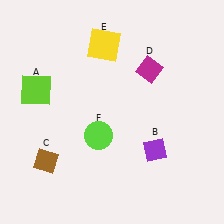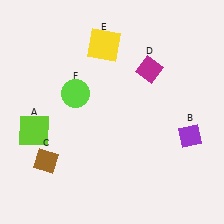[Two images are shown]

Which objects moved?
The objects that moved are: the lime square (A), the purple diamond (B), the lime circle (F).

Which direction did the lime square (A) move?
The lime square (A) moved down.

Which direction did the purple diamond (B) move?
The purple diamond (B) moved right.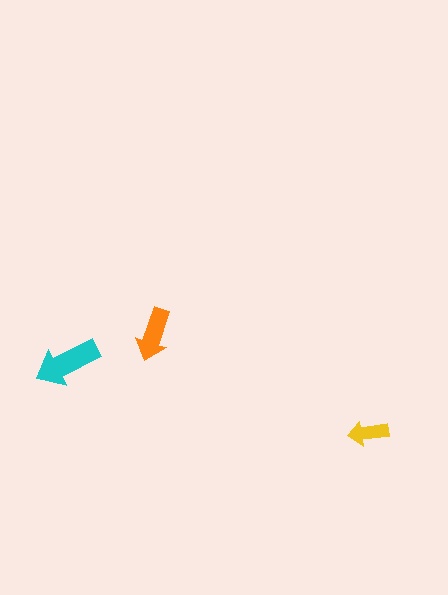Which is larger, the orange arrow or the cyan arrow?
The cyan one.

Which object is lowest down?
The yellow arrow is bottommost.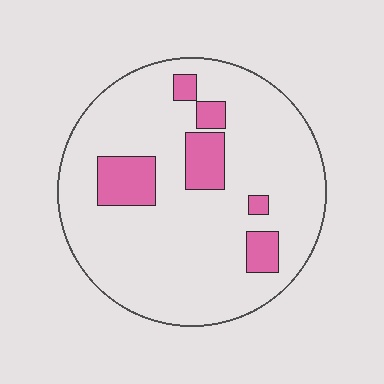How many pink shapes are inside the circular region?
6.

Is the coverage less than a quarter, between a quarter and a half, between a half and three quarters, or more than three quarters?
Less than a quarter.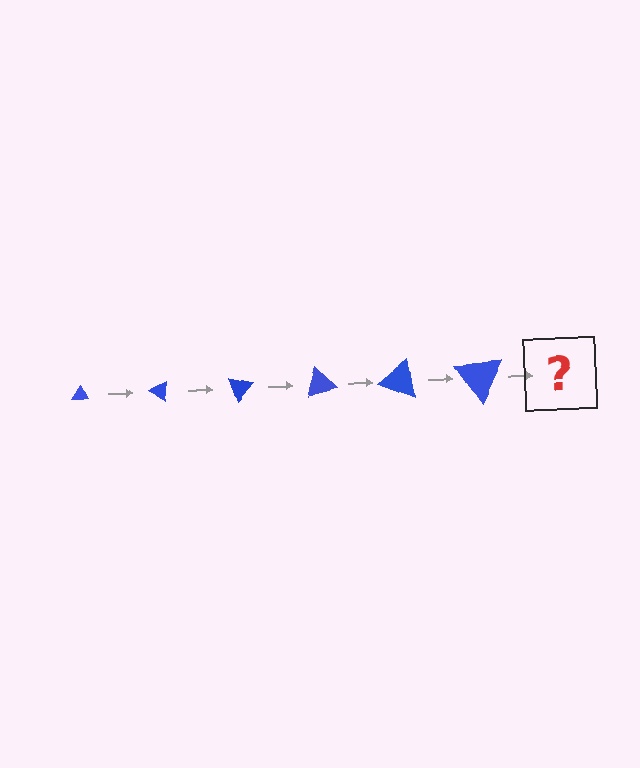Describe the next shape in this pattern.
It should be a triangle, larger than the previous one and rotated 210 degrees from the start.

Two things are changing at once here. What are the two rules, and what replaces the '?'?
The two rules are that the triangle grows larger each step and it rotates 35 degrees each step. The '?' should be a triangle, larger than the previous one and rotated 210 degrees from the start.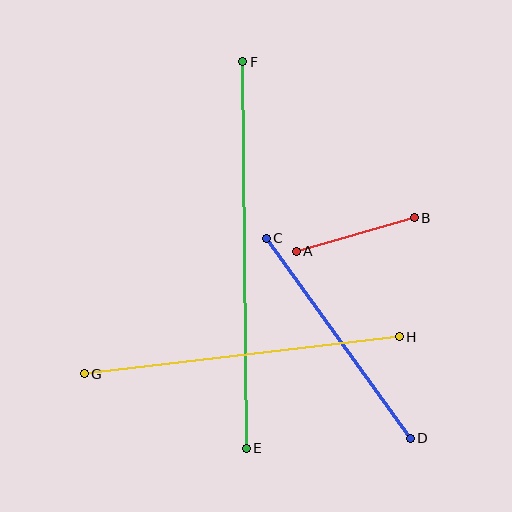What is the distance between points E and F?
The distance is approximately 386 pixels.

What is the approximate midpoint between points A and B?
The midpoint is at approximately (355, 235) pixels.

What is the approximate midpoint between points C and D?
The midpoint is at approximately (338, 338) pixels.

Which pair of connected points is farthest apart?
Points E and F are farthest apart.